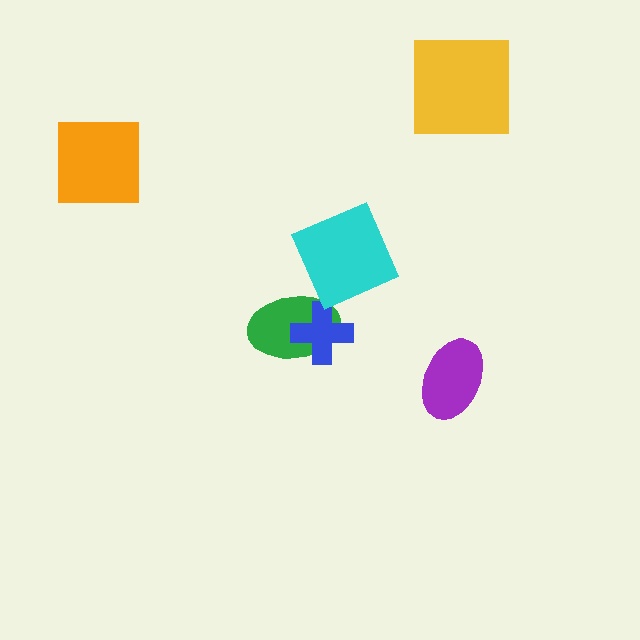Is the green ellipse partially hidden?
Yes, it is partially covered by another shape.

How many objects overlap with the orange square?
0 objects overlap with the orange square.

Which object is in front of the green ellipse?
The blue cross is in front of the green ellipse.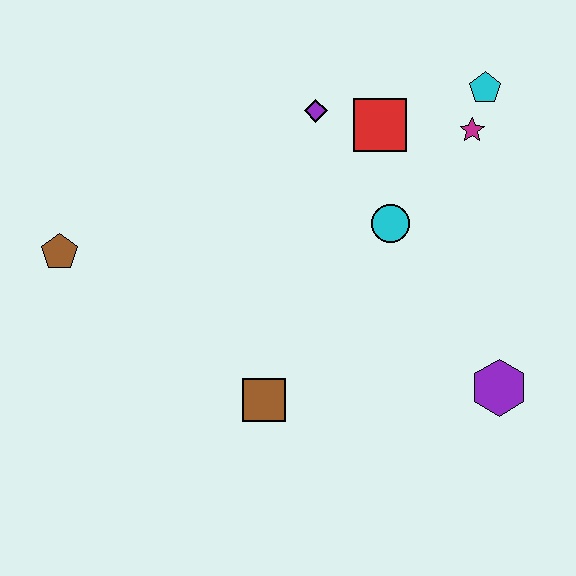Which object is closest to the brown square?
The cyan circle is closest to the brown square.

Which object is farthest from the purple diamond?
The purple hexagon is farthest from the purple diamond.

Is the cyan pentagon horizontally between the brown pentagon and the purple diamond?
No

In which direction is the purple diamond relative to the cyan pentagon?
The purple diamond is to the left of the cyan pentagon.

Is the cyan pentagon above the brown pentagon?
Yes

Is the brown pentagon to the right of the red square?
No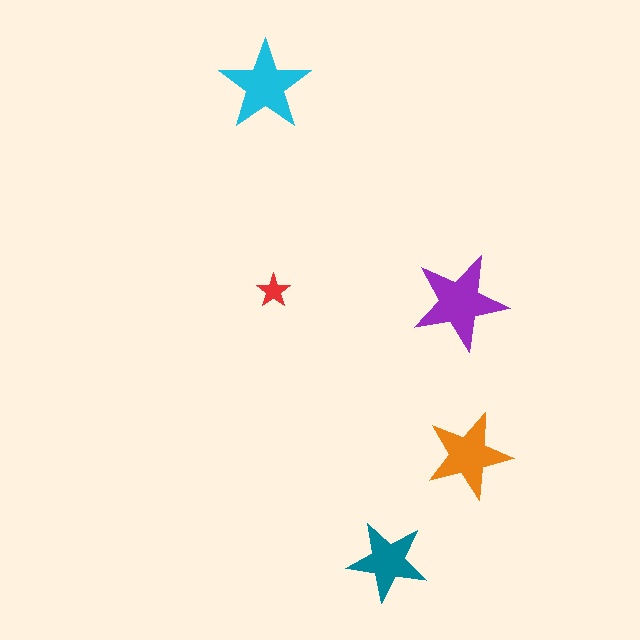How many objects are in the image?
There are 5 objects in the image.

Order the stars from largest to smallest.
the purple one, the cyan one, the orange one, the teal one, the red one.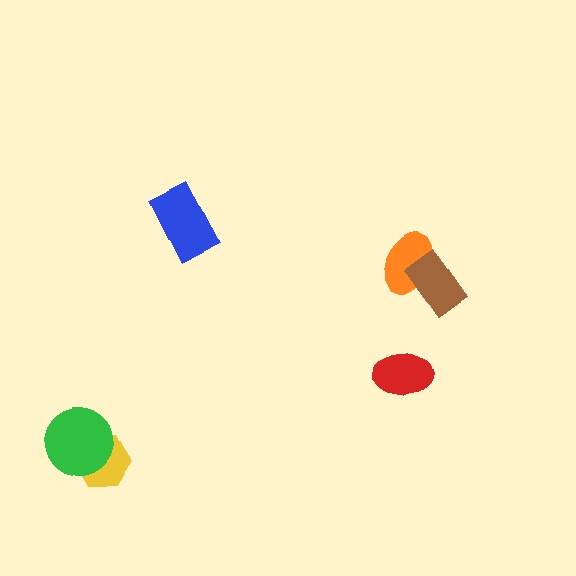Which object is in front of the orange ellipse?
The brown rectangle is in front of the orange ellipse.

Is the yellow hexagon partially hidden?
Yes, it is partially covered by another shape.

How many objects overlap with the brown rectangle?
1 object overlaps with the brown rectangle.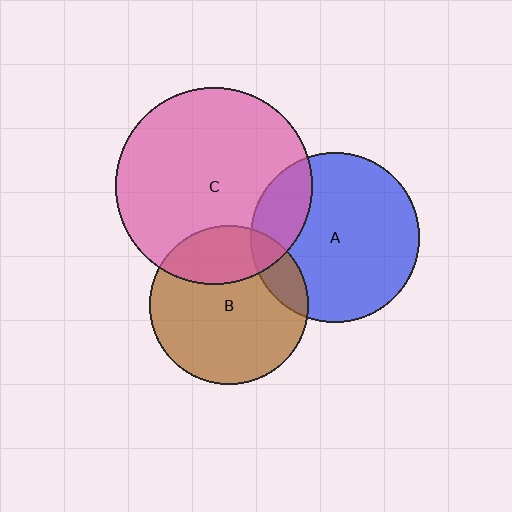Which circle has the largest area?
Circle C (pink).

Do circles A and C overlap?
Yes.